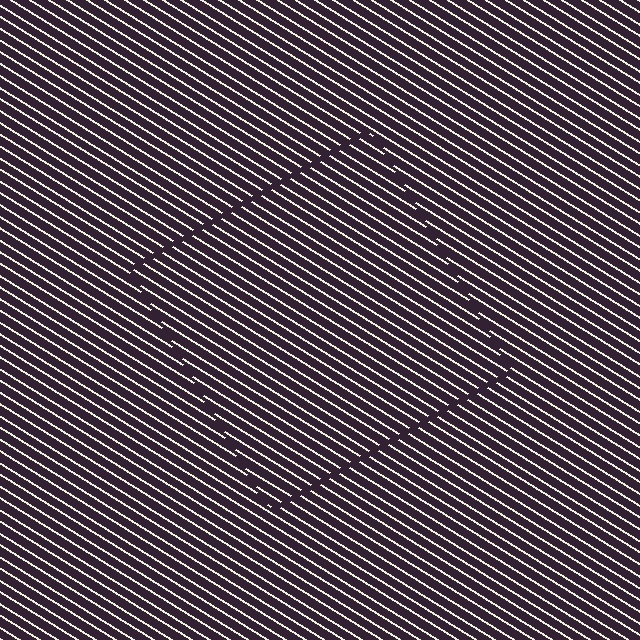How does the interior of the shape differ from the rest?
The interior of the shape contains the same grating, shifted by half a period — the contour is defined by the phase discontinuity where line-ends from the inner and outer gratings abut.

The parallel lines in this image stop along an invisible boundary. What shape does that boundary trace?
An illusory square. The interior of the shape contains the same grating, shifted by half a period — the contour is defined by the phase discontinuity where line-ends from the inner and outer gratings abut.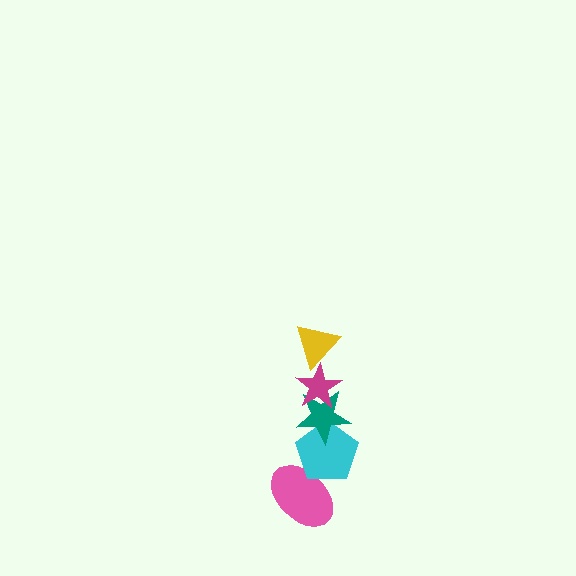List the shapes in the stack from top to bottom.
From top to bottom: the yellow triangle, the magenta star, the teal star, the cyan pentagon, the pink ellipse.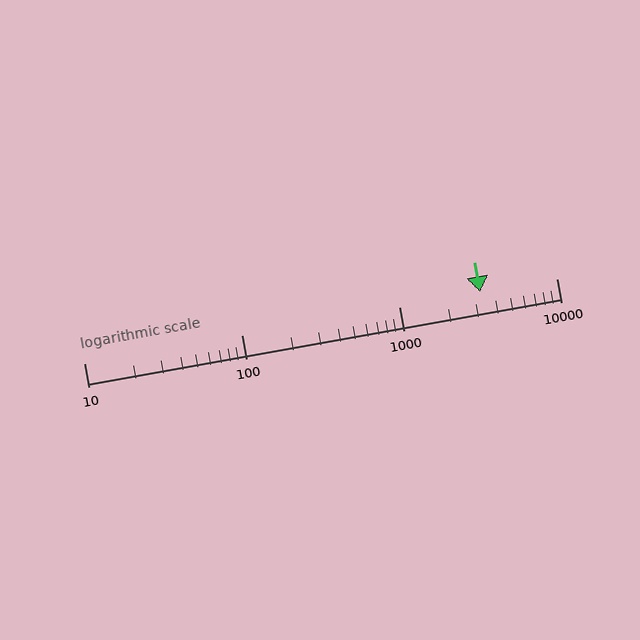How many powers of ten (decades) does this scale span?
The scale spans 3 decades, from 10 to 10000.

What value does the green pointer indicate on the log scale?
The pointer indicates approximately 3300.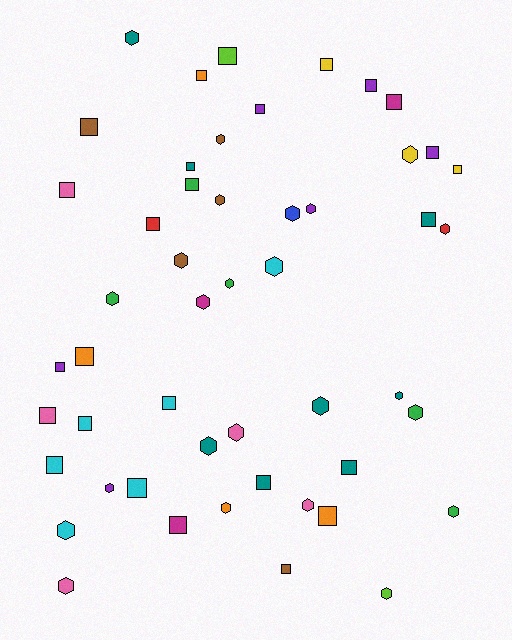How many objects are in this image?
There are 50 objects.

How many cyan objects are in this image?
There are 6 cyan objects.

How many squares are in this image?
There are 26 squares.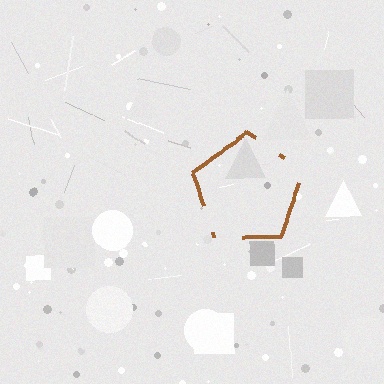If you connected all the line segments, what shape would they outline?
They would outline a pentagon.